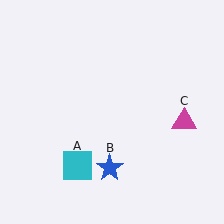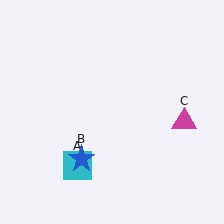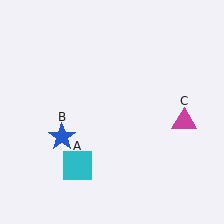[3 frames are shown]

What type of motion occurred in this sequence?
The blue star (object B) rotated clockwise around the center of the scene.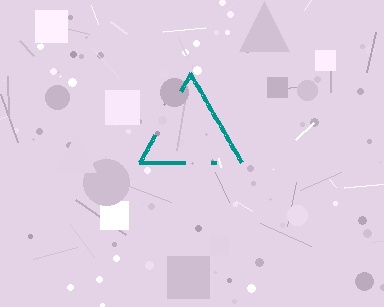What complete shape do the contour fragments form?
The contour fragments form a triangle.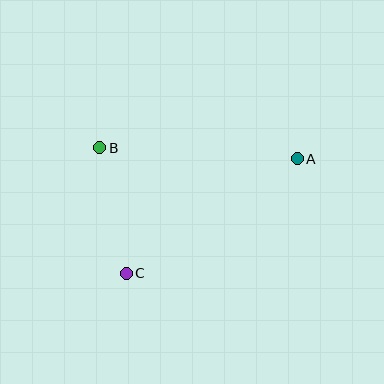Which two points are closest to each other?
Points B and C are closest to each other.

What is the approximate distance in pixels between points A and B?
The distance between A and B is approximately 198 pixels.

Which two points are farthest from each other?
Points A and C are farthest from each other.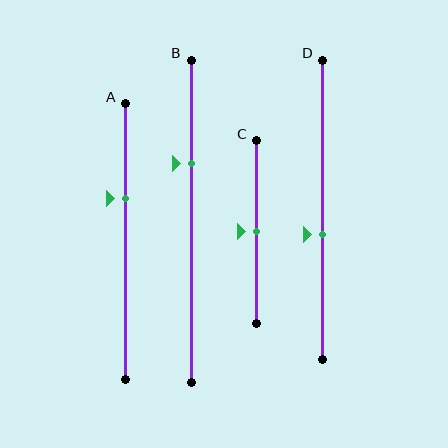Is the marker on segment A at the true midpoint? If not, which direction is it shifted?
No, the marker on segment A is shifted upward by about 16% of the segment length.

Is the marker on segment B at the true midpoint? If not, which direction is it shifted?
No, the marker on segment B is shifted upward by about 18% of the segment length.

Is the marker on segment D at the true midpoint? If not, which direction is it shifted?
No, the marker on segment D is shifted downward by about 8% of the segment length.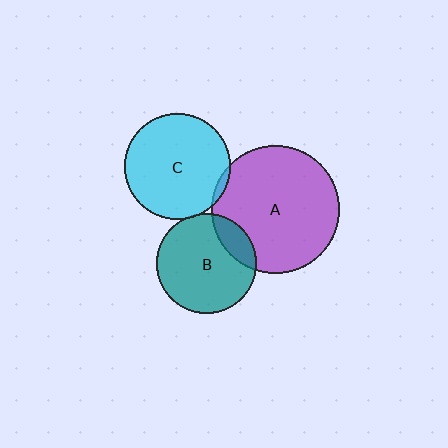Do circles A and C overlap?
Yes.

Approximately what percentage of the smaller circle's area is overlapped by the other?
Approximately 5%.